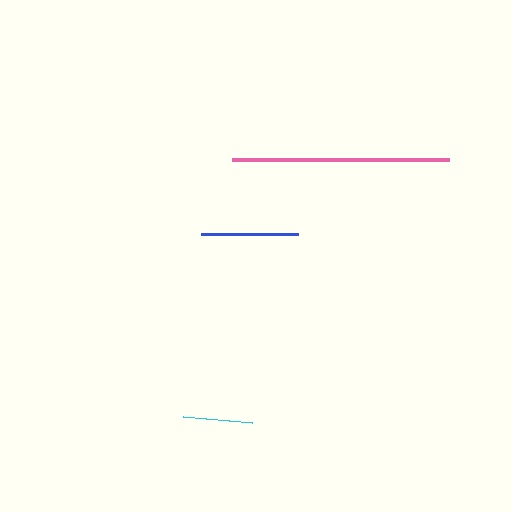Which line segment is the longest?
The pink line is the longest at approximately 217 pixels.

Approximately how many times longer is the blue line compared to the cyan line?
The blue line is approximately 1.4 times the length of the cyan line.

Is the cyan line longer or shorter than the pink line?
The pink line is longer than the cyan line.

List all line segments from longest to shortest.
From longest to shortest: pink, blue, cyan.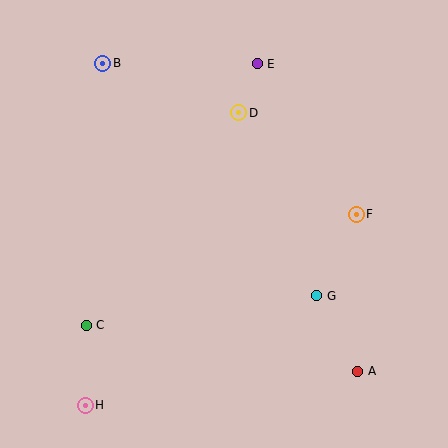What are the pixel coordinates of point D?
Point D is at (239, 113).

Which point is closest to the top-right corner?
Point E is closest to the top-right corner.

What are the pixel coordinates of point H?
Point H is at (85, 405).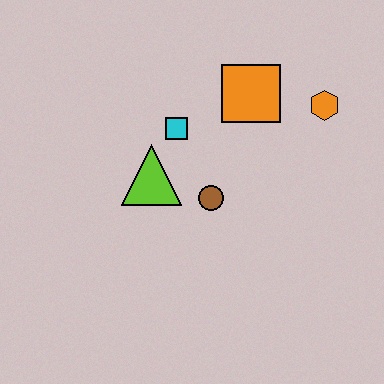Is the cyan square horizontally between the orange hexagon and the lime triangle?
Yes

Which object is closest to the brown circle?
The lime triangle is closest to the brown circle.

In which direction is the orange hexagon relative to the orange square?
The orange hexagon is to the right of the orange square.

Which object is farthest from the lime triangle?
The orange hexagon is farthest from the lime triangle.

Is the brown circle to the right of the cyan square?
Yes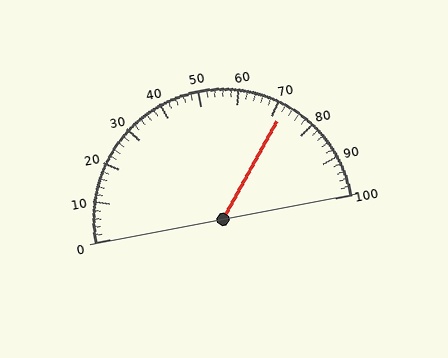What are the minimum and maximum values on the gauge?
The gauge ranges from 0 to 100.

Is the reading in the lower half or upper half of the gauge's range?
The reading is in the upper half of the range (0 to 100).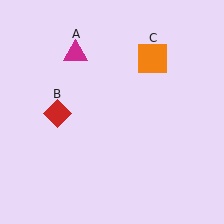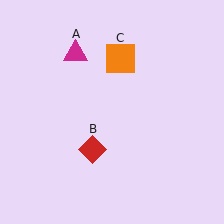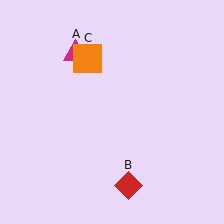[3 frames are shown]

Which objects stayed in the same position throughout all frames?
Magenta triangle (object A) remained stationary.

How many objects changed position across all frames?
2 objects changed position: red diamond (object B), orange square (object C).